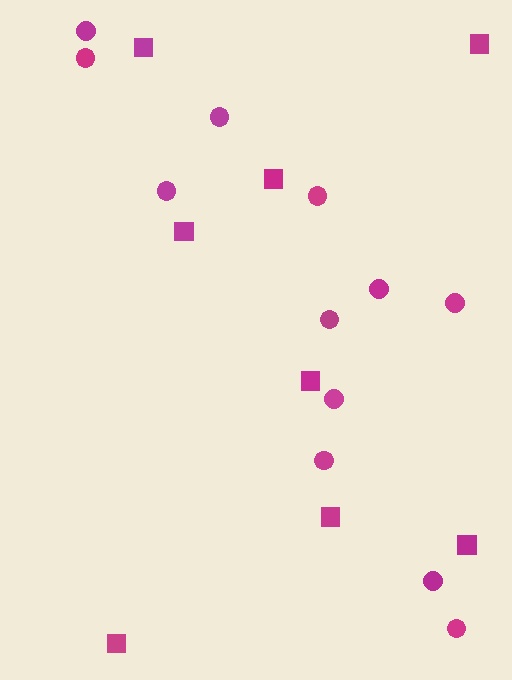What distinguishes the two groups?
There are 2 groups: one group of squares (8) and one group of circles (12).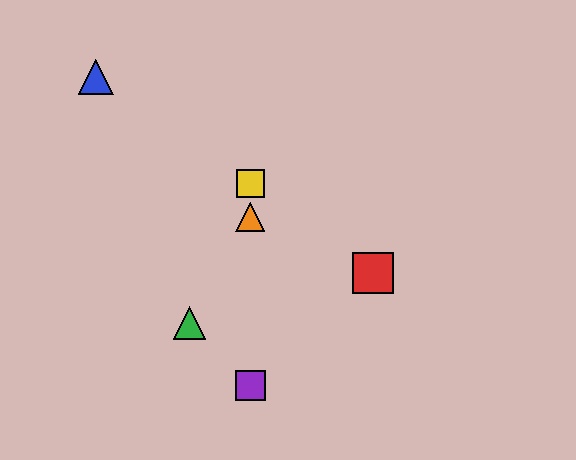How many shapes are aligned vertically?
3 shapes (the yellow square, the purple square, the orange triangle) are aligned vertically.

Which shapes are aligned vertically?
The yellow square, the purple square, the orange triangle are aligned vertically.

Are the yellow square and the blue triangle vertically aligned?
No, the yellow square is at x≈250 and the blue triangle is at x≈96.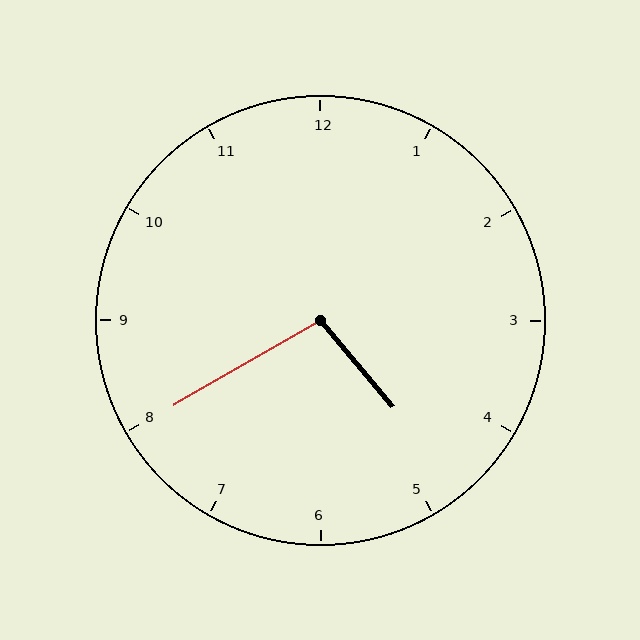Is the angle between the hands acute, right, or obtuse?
It is obtuse.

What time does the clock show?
4:40.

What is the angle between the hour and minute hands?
Approximately 100 degrees.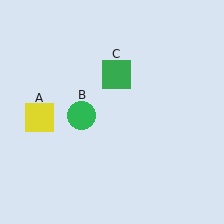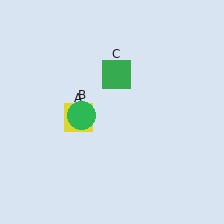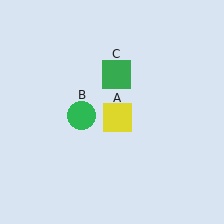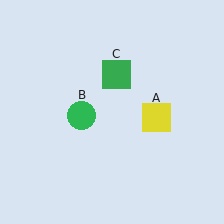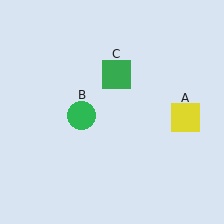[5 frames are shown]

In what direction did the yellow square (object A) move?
The yellow square (object A) moved right.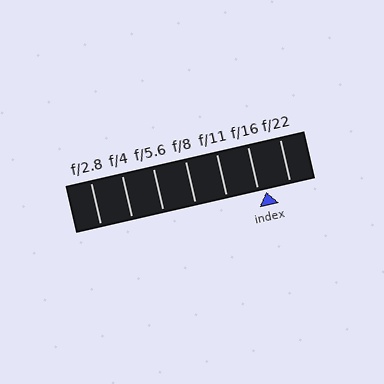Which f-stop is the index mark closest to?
The index mark is closest to f/16.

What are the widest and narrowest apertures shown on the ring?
The widest aperture shown is f/2.8 and the narrowest is f/22.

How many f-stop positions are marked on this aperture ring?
There are 7 f-stop positions marked.